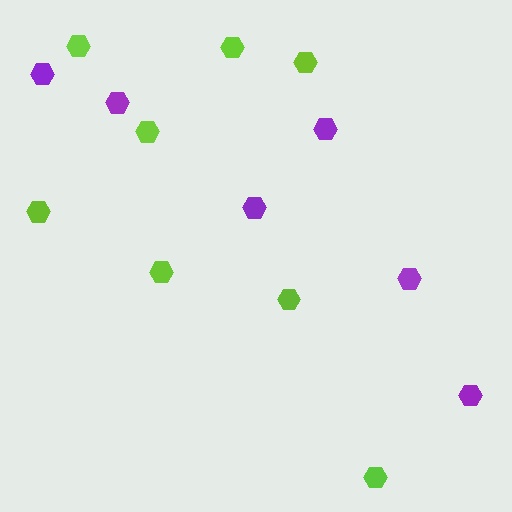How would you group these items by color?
There are 2 groups: one group of purple hexagons (6) and one group of lime hexagons (8).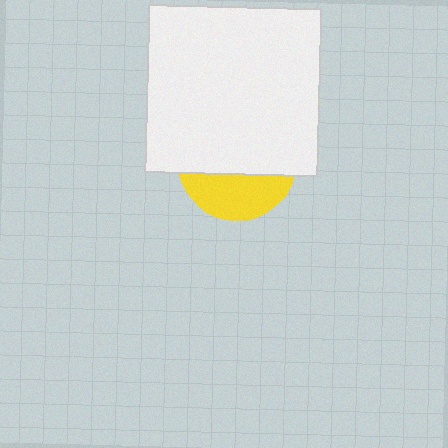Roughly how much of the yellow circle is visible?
A small part of it is visible (roughly 35%).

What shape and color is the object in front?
The object in front is a white rectangle.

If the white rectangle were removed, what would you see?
You would see the complete yellow circle.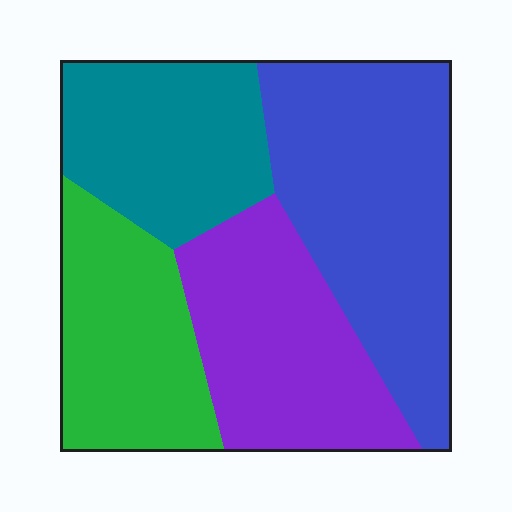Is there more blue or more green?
Blue.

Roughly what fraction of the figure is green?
Green covers 21% of the figure.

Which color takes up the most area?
Blue, at roughly 35%.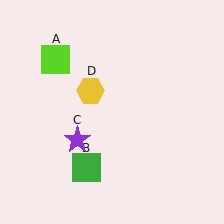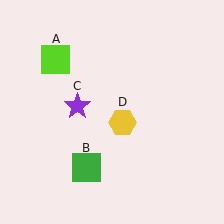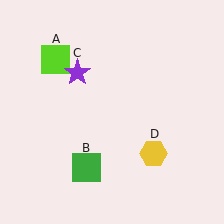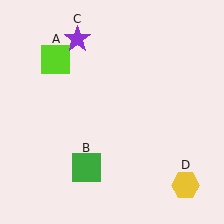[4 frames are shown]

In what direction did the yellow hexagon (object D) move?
The yellow hexagon (object D) moved down and to the right.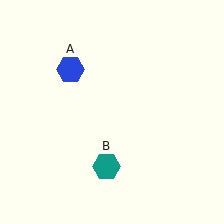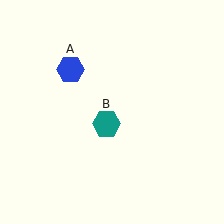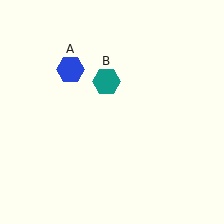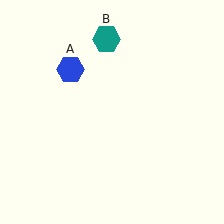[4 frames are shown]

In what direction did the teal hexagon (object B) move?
The teal hexagon (object B) moved up.